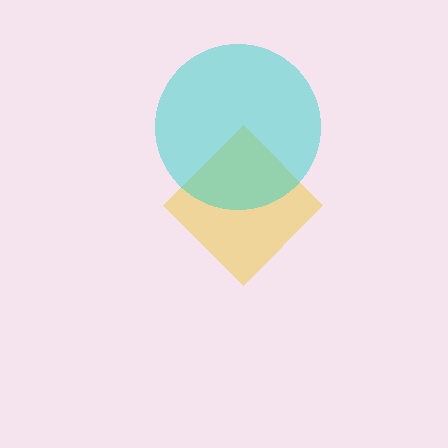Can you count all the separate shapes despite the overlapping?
Yes, there are 2 separate shapes.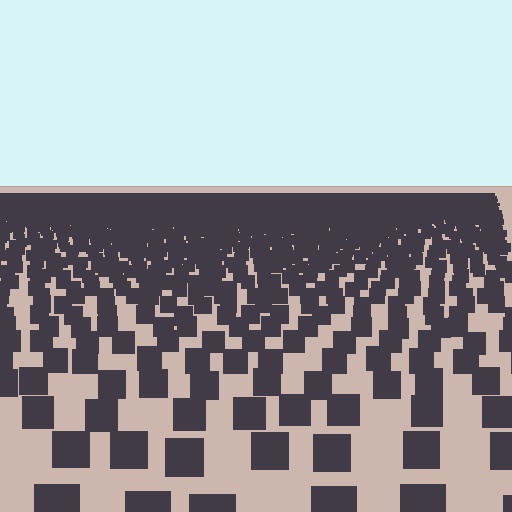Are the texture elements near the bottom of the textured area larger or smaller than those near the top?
Larger. Near the bottom, elements are closer to the viewer and appear at a bigger on-screen size.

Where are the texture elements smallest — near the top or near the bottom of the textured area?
Near the top.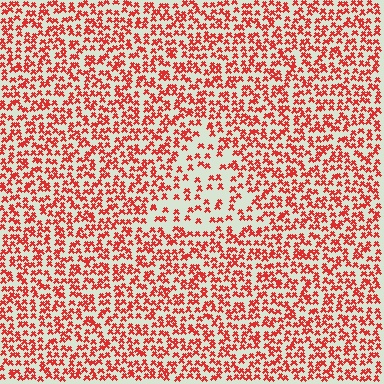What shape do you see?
I see a triangle.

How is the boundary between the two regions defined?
The boundary is defined by a change in element density (approximately 2.1x ratio). All elements are the same color, size, and shape.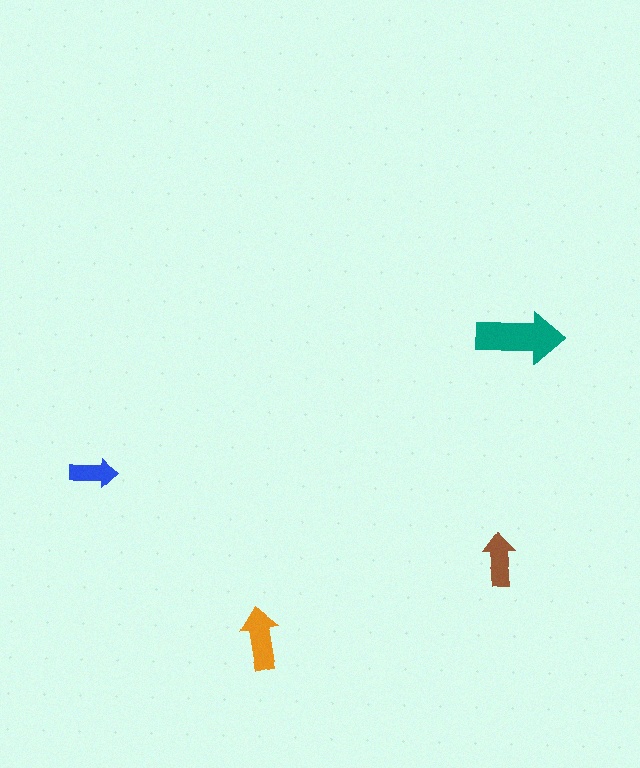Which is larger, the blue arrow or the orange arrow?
The orange one.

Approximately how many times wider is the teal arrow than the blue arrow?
About 2 times wider.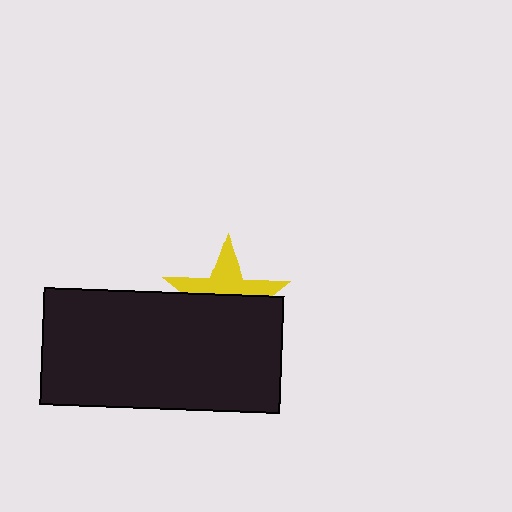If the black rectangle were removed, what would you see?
You would see the complete yellow star.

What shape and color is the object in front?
The object in front is a black rectangle.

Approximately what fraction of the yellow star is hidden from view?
Roughly 55% of the yellow star is hidden behind the black rectangle.